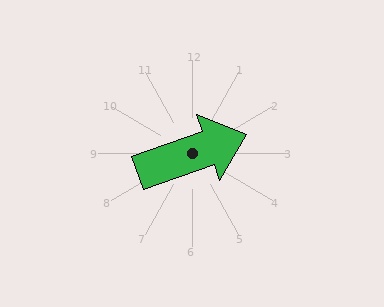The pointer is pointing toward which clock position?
Roughly 2 o'clock.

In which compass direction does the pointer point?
East.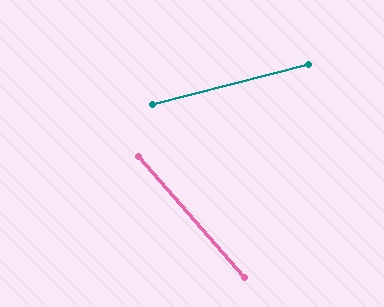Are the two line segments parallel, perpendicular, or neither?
Neither parallel nor perpendicular — they differ by about 63°.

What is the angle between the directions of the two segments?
Approximately 63 degrees.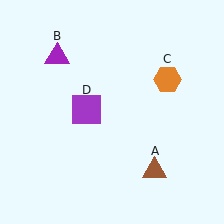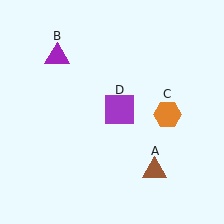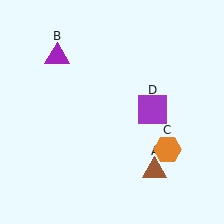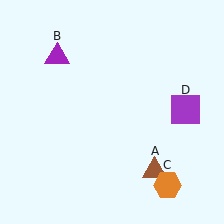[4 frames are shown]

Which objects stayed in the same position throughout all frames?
Brown triangle (object A) and purple triangle (object B) remained stationary.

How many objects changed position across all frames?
2 objects changed position: orange hexagon (object C), purple square (object D).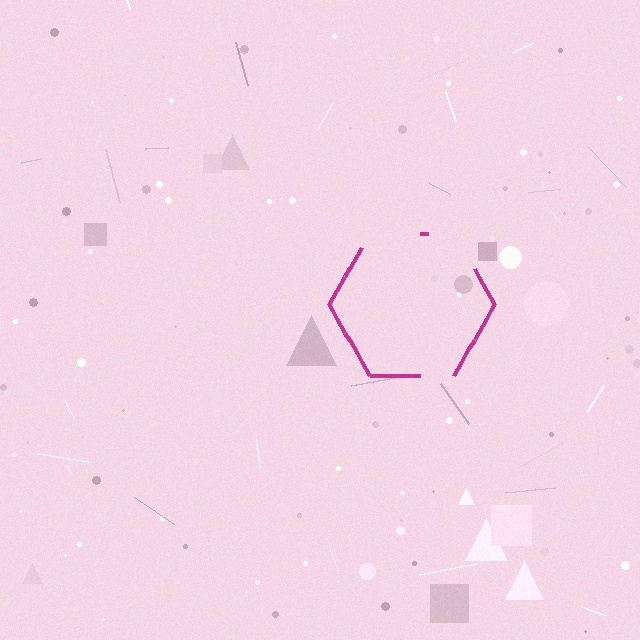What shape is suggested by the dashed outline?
The dashed outline suggests a hexagon.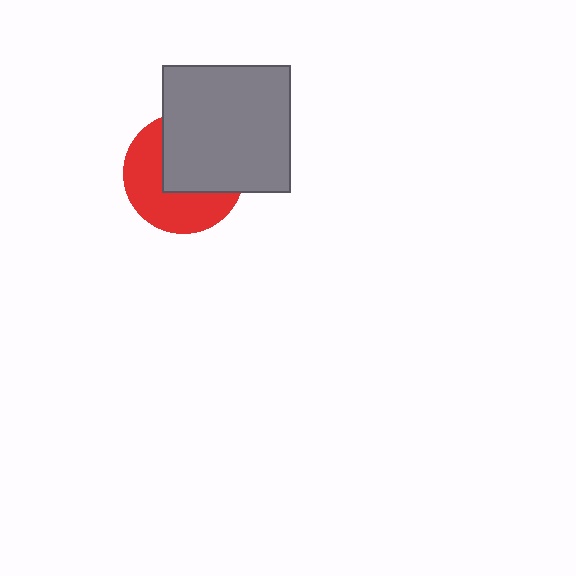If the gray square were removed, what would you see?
You would see the complete red circle.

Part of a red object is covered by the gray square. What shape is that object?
It is a circle.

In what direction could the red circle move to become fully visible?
The red circle could move toward the lower-left. That would shift it out from behind the gray square entirely.